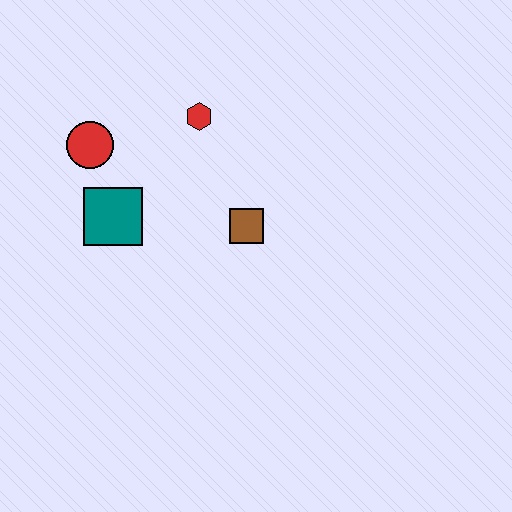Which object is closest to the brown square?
The red hexagon is closest to the brown square.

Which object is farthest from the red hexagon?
The teal square is farthest from the red hexagon.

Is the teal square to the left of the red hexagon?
Yes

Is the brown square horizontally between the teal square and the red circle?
No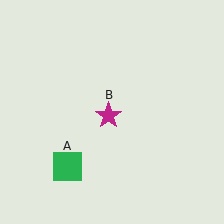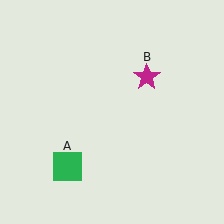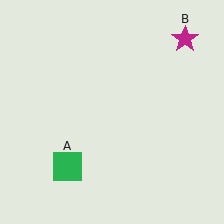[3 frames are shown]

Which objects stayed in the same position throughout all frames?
Green square (object A) remained stationary.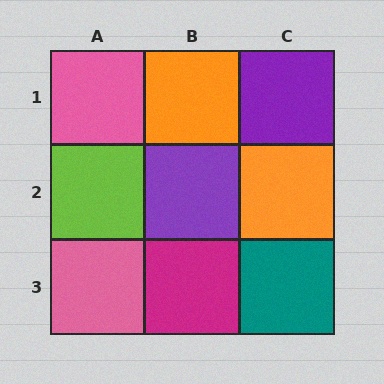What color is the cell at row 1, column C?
Purple.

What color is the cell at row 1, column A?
Pink.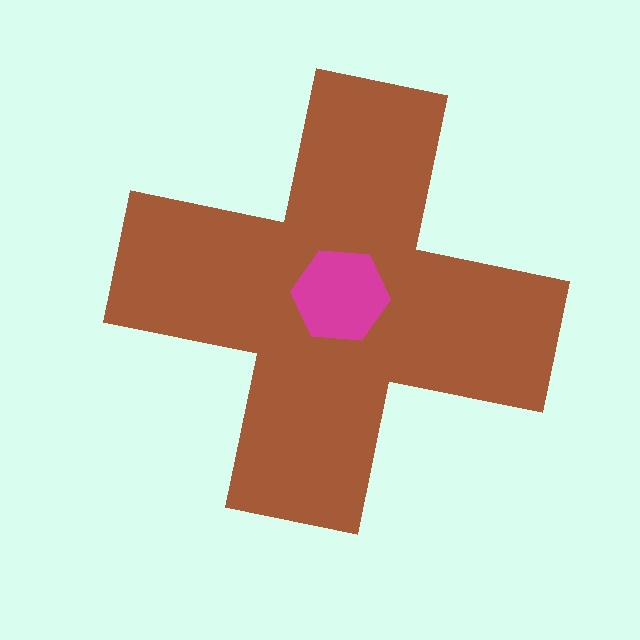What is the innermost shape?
The magenta hexagon.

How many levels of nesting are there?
2.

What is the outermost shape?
The brown cross.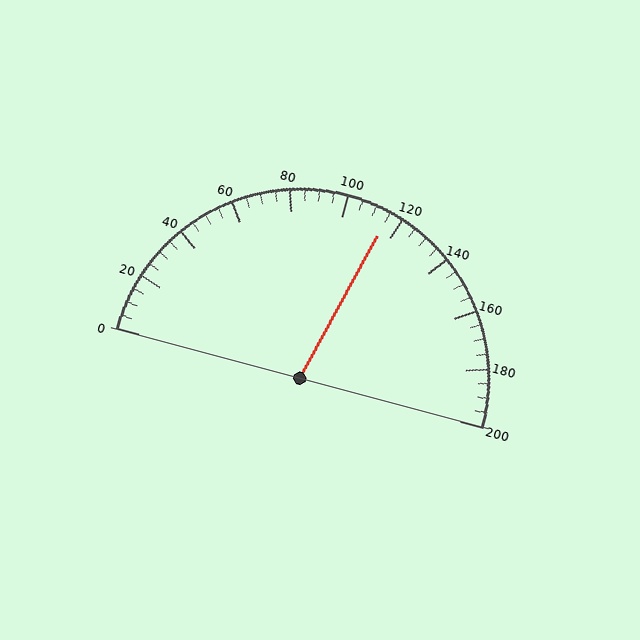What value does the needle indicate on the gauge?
The needle indicates approximately 115.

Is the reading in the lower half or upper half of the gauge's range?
The reading is in the upper half of the range (0 to 200).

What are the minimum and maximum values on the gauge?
The gauge ranges from 0 to 200.